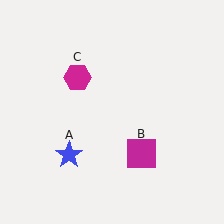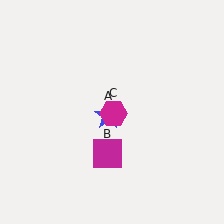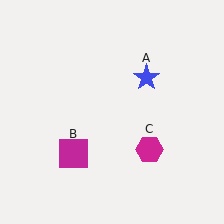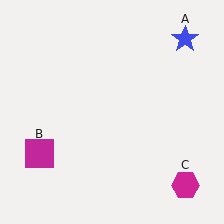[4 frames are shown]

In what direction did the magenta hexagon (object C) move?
The magenta hexagon (object C) moved down and to the right.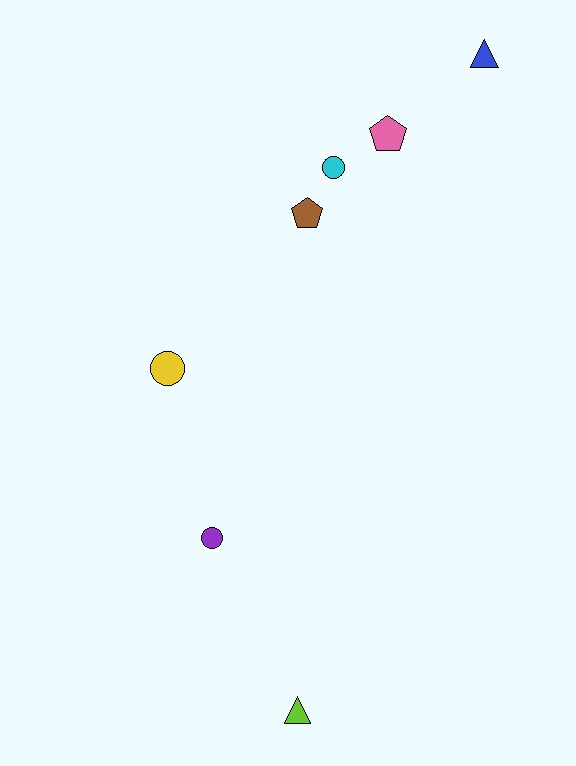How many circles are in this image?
There are 3 circles.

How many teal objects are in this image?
There are no teal objects.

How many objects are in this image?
There are 7 objects.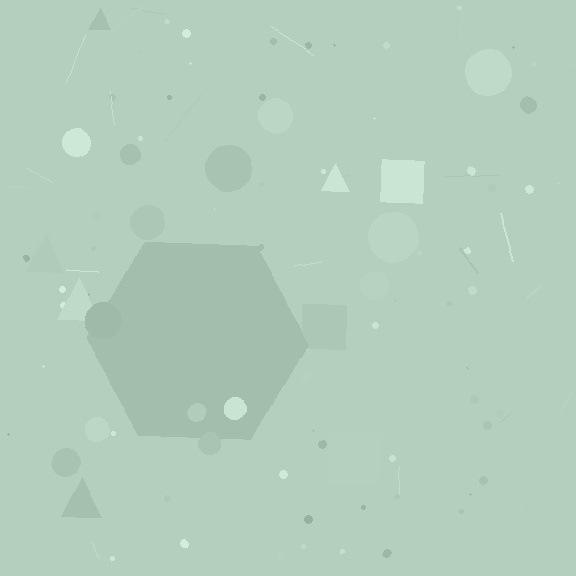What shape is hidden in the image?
A hexagon is hidden in the image.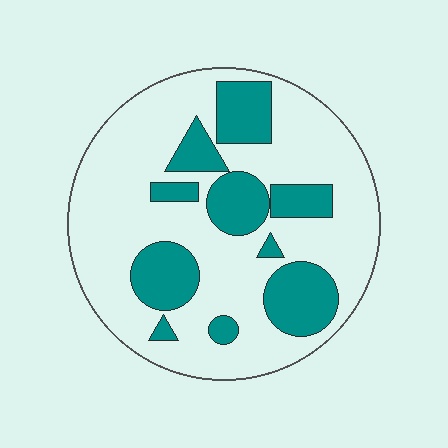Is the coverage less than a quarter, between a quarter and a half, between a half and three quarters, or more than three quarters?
Between a quarter and a half.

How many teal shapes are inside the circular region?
10.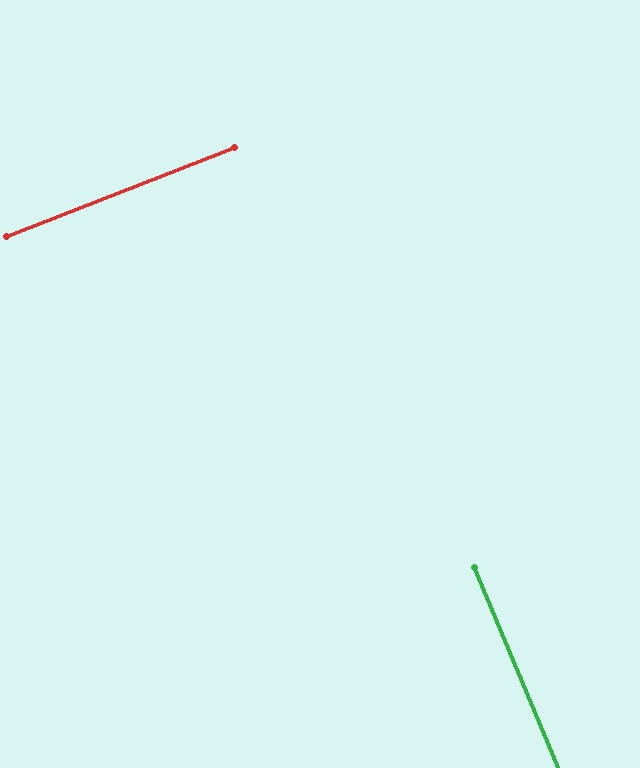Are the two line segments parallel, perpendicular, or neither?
Perpendicular — they meet at approximately 89°.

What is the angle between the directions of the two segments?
Approximately 89 degrees.